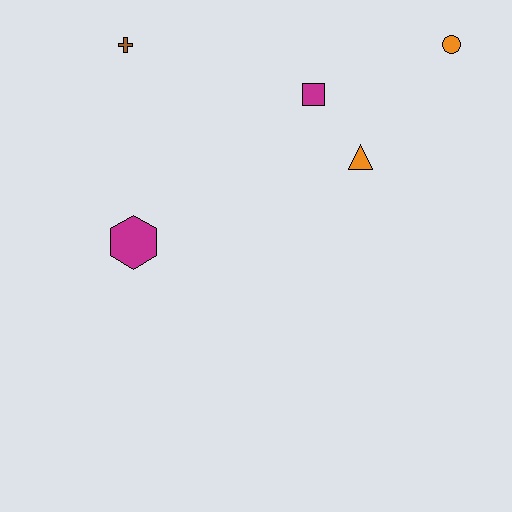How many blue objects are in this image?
There are no blue objects.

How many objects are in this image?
There are 5 objects.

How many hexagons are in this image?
There is 1 hexagon.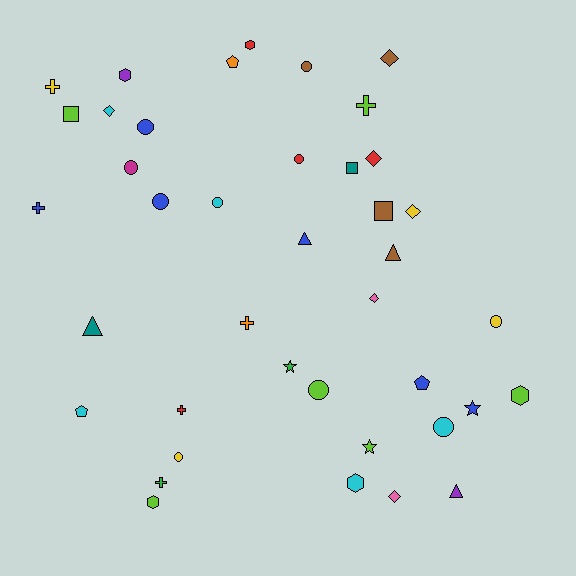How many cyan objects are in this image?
There are 5 cyan objects.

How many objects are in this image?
There are 40 objects.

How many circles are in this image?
There are 10 circles.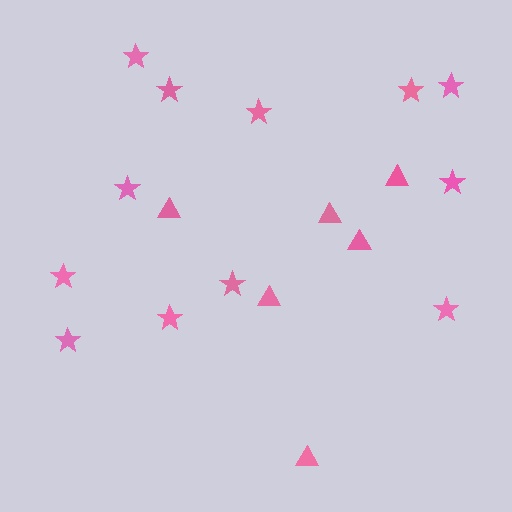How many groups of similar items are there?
There are 2 groups: one group of stars (12) and one group of triangles (6).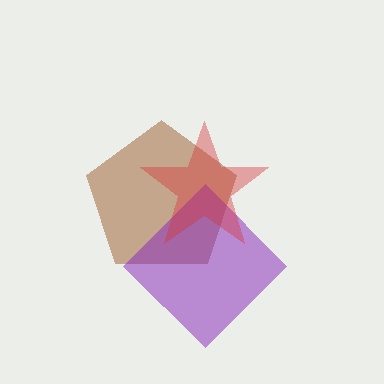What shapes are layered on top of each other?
The layered shapes are: a brown pentagon, a purple diamond, a red star.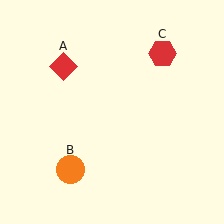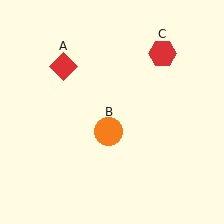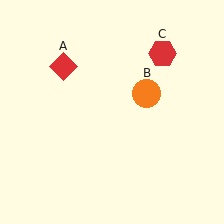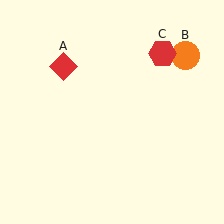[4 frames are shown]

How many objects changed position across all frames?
1 object changed position: orange circle (object B).